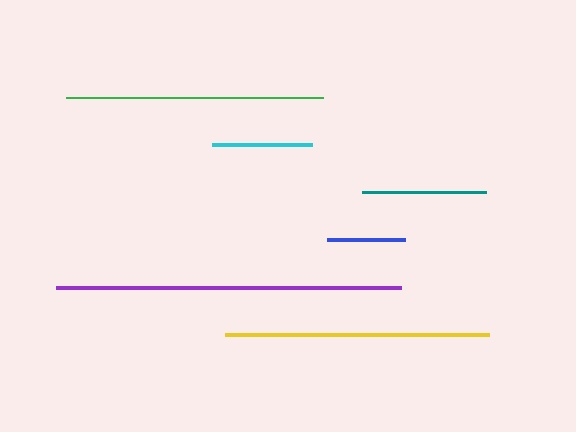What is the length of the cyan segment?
The cyan segment is approximately 100 pixels long.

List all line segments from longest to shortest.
From longest to shortest: purple, yellow, green, teal, cyan, blue.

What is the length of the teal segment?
The teal segment is approximately 124 pixels long.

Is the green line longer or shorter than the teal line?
The green line is longer than the teal line.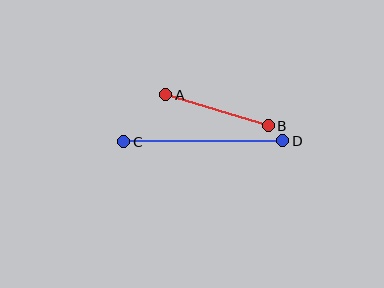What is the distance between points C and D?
The distance is approximately 159 pixels.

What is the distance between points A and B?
The distance is approximately 107 pixels.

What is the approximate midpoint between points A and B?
The midpoint is at approximately (217, 110) pixels.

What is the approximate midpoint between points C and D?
The midpoint is at approximately (203, 141) pixels.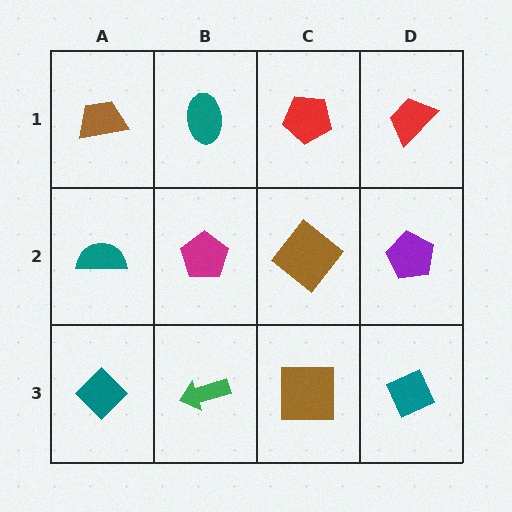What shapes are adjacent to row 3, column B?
A magenta pentagon (row 2, column B), a teal diamond (row 3, column A), a brown square (row 3, column C).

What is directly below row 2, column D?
A teal diamond.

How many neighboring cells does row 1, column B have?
3.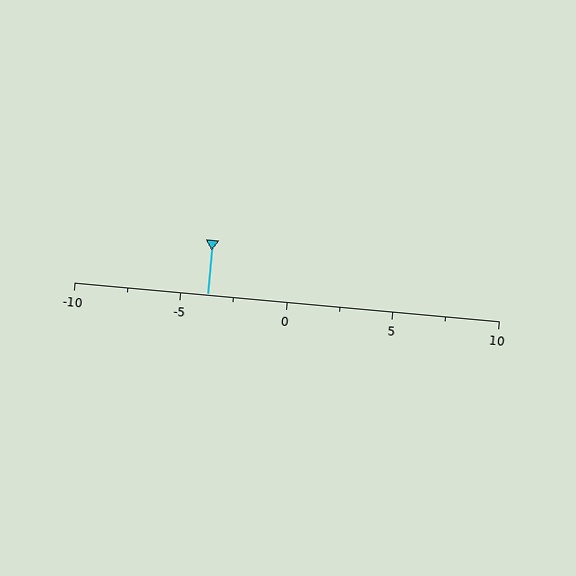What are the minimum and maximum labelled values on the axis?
The axis runs from -10 to 10.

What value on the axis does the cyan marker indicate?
The marker indicates approximately -3.8.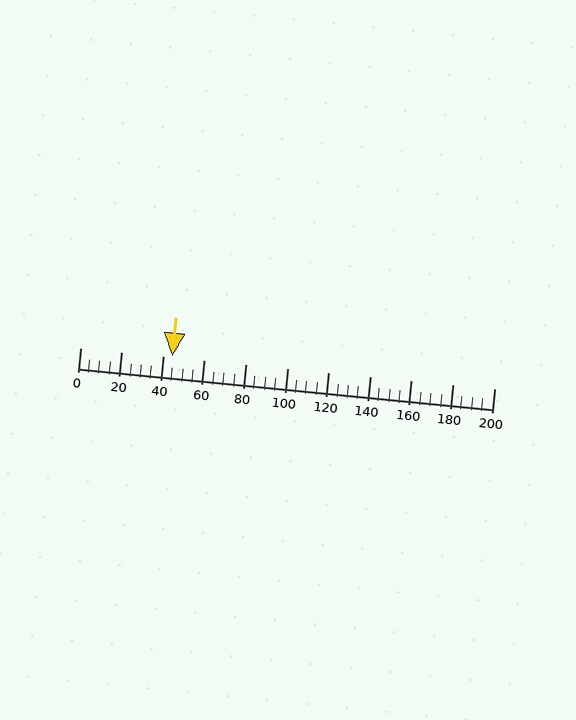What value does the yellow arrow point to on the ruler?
The yellow arrow points to approximately 45.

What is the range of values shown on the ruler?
The ruler shows values from 0 to 200.